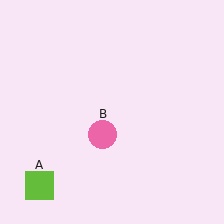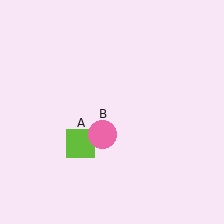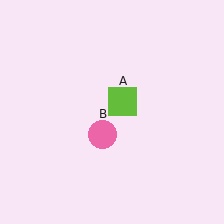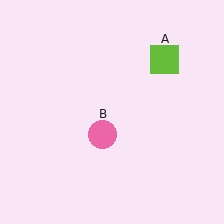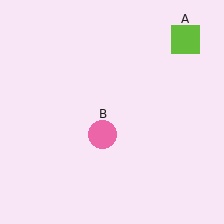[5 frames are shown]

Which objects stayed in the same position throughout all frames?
Pink circle (object B) remained stationary.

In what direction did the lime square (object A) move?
The lime square (object A) moved up and to the right.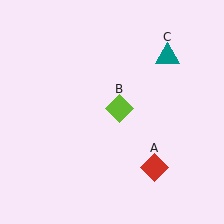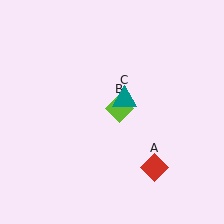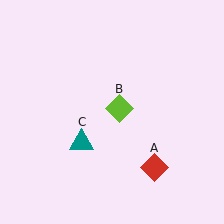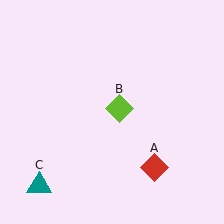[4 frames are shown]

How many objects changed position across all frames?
1 object changed position: teal triangle (object C).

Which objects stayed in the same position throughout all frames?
Red diamond (object A) and lime diamond (object B) remained stationary.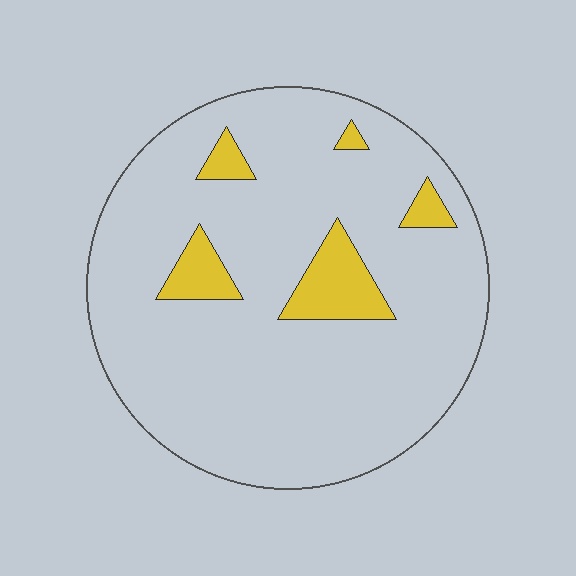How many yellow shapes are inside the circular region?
5.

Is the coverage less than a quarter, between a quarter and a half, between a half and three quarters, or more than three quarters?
Less than a quarter.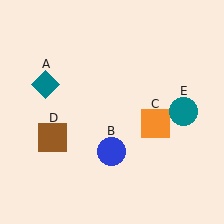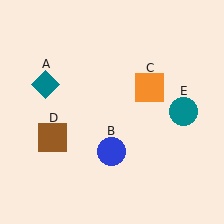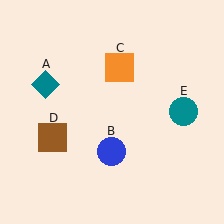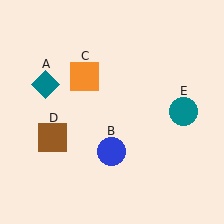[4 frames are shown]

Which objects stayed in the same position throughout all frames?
Teal diamond (object A) and blue circle (object B) and brown square (object D) and teal circle (object E) remained stationary.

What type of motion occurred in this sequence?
The orange square (object C) rotated counterclockwise around the center of the scene.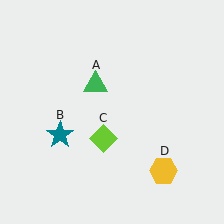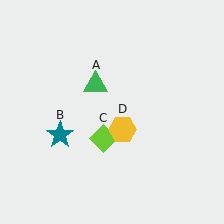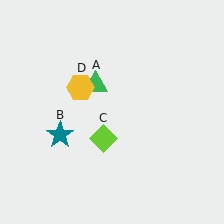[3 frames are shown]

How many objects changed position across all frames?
1 object changed position: yellow hexagon (object D).